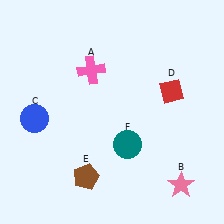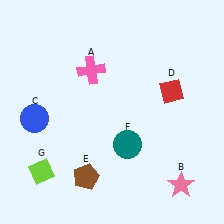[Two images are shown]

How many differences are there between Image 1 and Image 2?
There is 1 difference between the two images.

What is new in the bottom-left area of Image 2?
A lime diamond (G) was added in the bottom-left area of Image 2.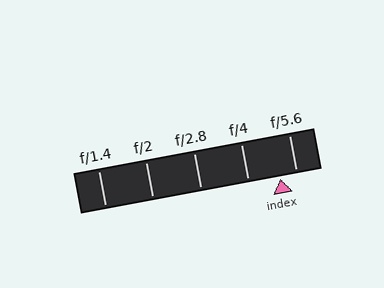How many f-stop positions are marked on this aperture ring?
There are 5 f-stop positions marked.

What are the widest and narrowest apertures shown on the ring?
The widest aperture shown is f/1.4 and the narrowest is f/5.6.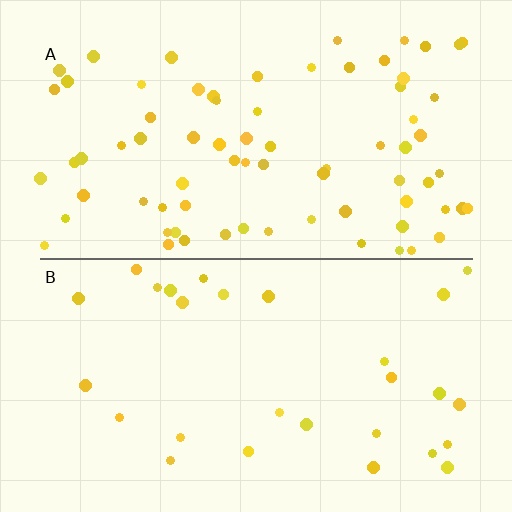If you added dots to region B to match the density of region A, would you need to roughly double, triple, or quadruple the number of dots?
Approximately triple.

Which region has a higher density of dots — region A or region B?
A (the top).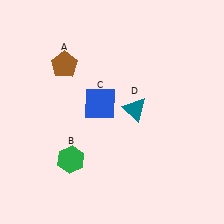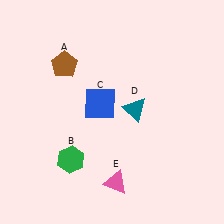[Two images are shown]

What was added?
A pink triangle (E) was added in Image 2.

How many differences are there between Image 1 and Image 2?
There is 1 difference between the two images.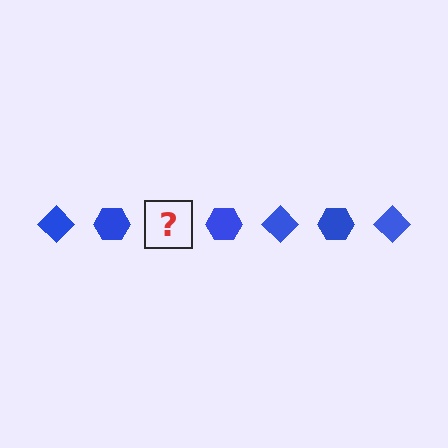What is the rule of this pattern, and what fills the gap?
The rule is that the pattern cycles through diamond, hexagon shapes in blue. The gap should be filled with a blue diamond.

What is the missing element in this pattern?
The missing element is a blue diamond.